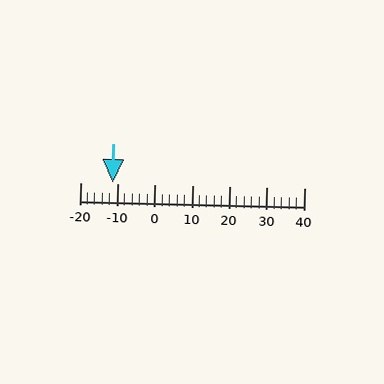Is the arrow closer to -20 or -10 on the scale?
The arrow is closer to -10.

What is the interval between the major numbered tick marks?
The major tick marks are spaced 10 units apart.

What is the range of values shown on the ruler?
The ruler shows values from -20 to 40.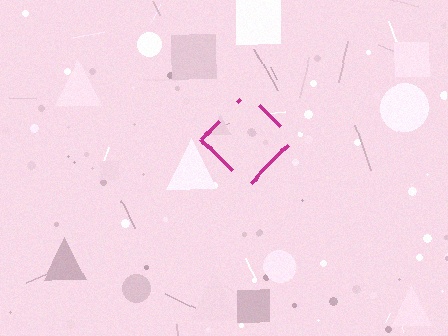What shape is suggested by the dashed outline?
The dashed outline suggests a diamond.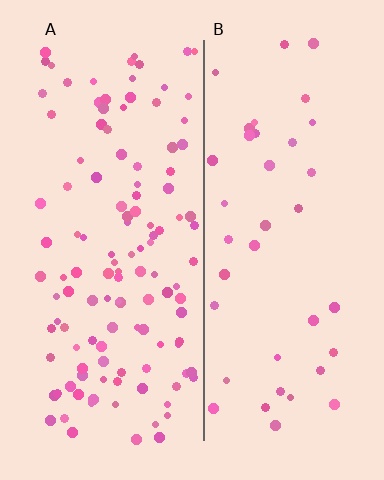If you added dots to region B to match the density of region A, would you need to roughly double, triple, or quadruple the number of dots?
Approximately triple.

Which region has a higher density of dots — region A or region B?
A (the left).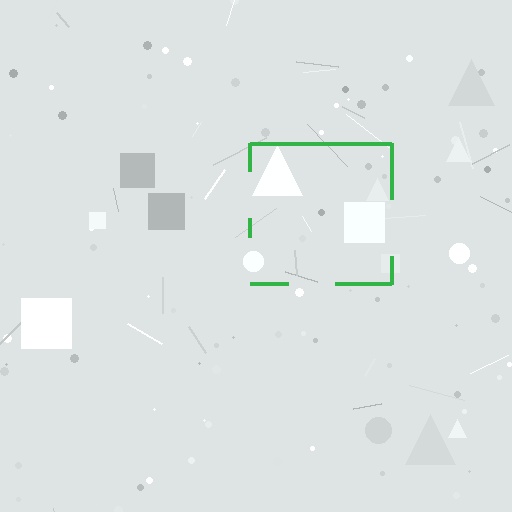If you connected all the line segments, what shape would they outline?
They would outline a square.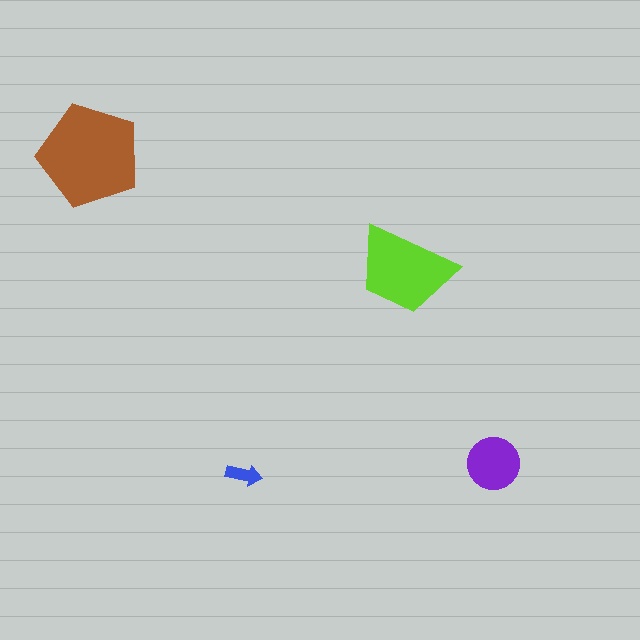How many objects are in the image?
There are 4 objects in the image.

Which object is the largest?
The brown pentagon.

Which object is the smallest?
The blue arrow.